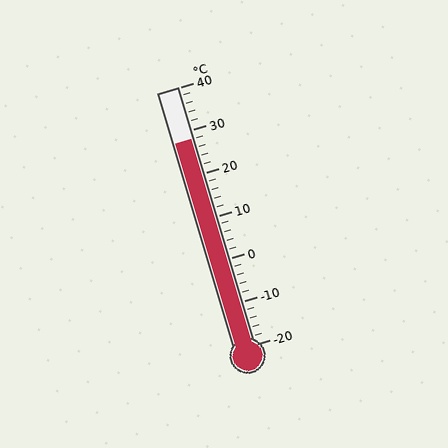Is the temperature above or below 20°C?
The temperature is above 20°C.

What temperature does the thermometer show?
The thermometer shows approximately 28°C.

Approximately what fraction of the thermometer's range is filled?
The thermometer is filled to approximately 80% of its range.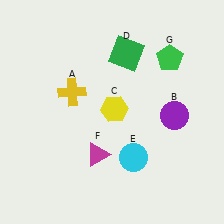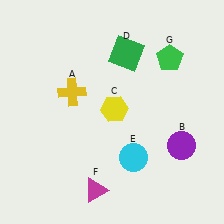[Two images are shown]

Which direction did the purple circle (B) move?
The purple circle (B) moved down.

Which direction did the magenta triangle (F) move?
The magenta triangle (F) moved down.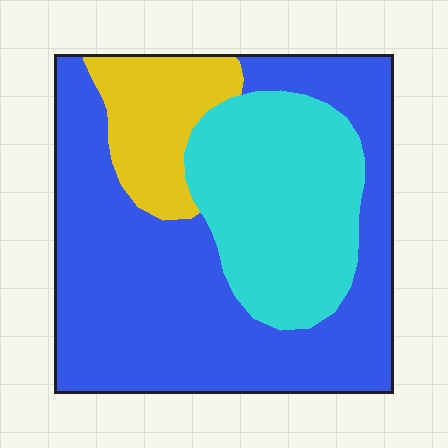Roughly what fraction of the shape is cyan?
Cyan takes up about one quarter (1/4) of the shape.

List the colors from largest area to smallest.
From largest to smallest: blue, cyan, yellow.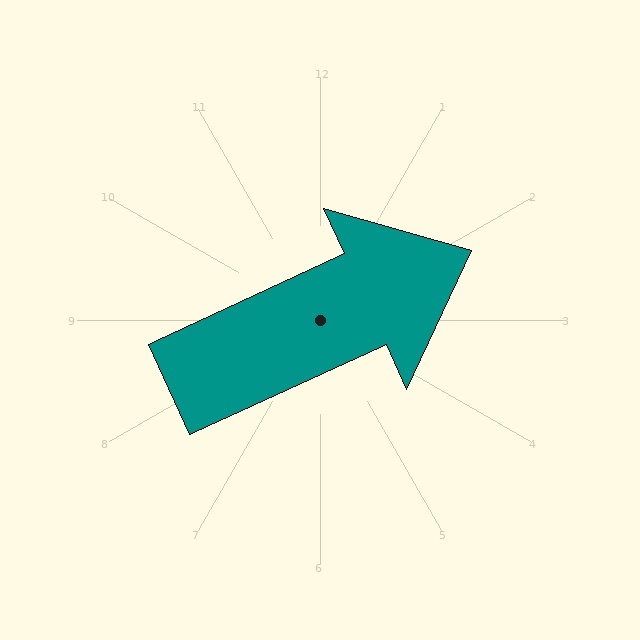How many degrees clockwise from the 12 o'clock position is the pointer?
Approximately 65 degrees.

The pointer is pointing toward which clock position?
Roughly 2 o'clock.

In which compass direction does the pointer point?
Northeast.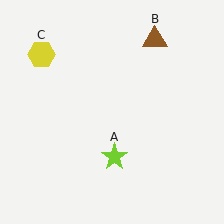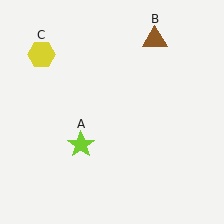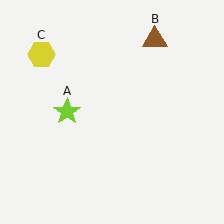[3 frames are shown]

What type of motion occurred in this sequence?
The lime star (object A) rotated clockwise around the center of the scene.